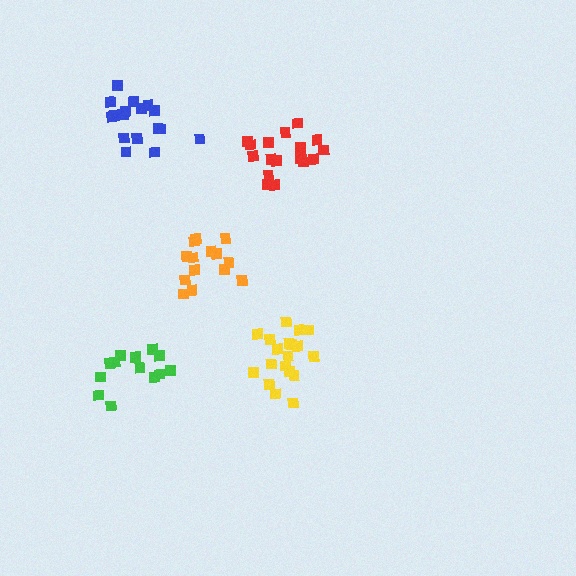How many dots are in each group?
Group 1: 18 dots, Group 2: 18 dots, Group 3: 13 dots, Group 4: 19 dots, Group 5: 14 dots (82 total).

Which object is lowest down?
The yellow cluster is bottommost.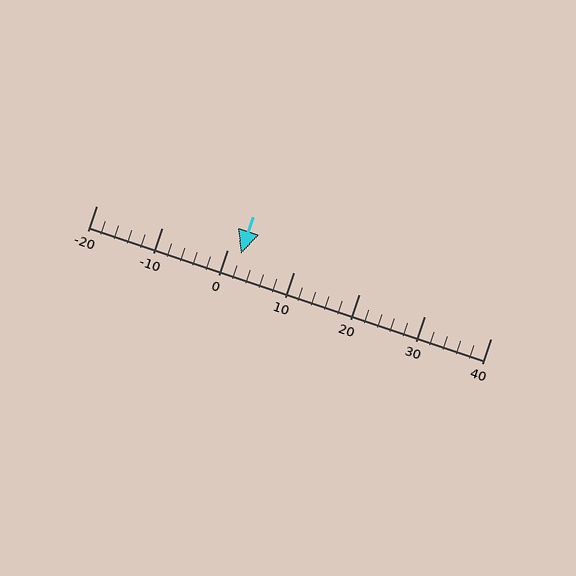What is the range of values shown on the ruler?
The ruler shows values from -20 to 40.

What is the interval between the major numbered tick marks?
The major tick marks are spaced 10 units apart.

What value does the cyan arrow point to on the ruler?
The cyan arrow points to approximately 2.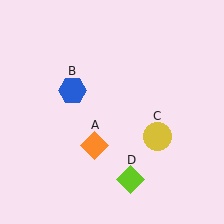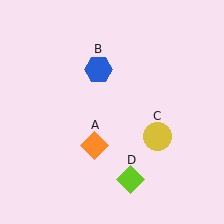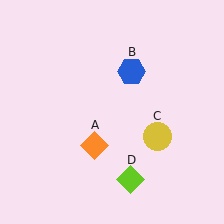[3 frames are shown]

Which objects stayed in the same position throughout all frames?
Orange diamond (object A) and yellow circle (object C) and lime diamond (object D) remained stationary.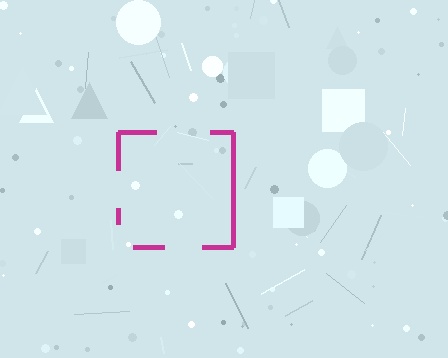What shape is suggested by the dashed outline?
The dashed outline suggests a square.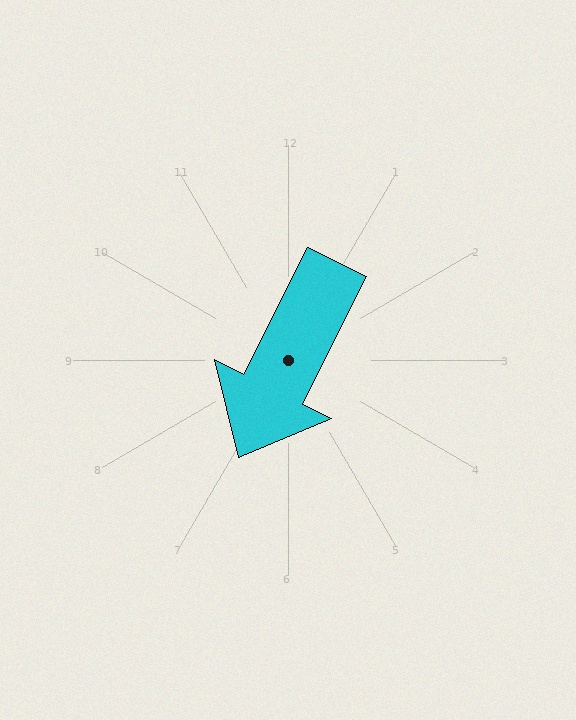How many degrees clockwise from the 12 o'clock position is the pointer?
Approximately 207 degrees.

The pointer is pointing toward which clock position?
Roughly 7 o'clock.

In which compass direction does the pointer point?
Southwest.